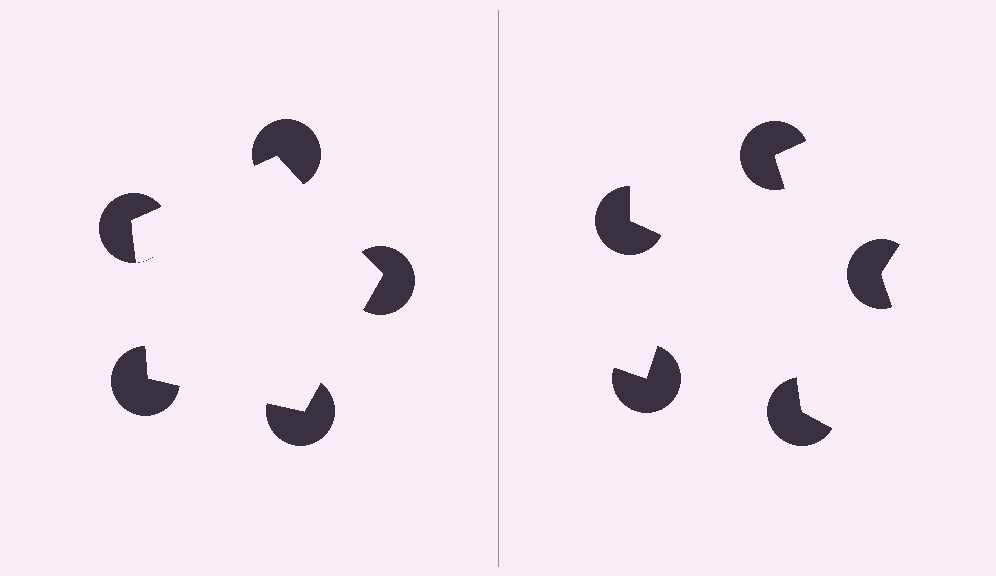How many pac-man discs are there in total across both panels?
10 — 5 on each side.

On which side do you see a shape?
An illusory pentagon appears on the left side. On the right side the wedge cuts are rotated, so no coherent shape forms.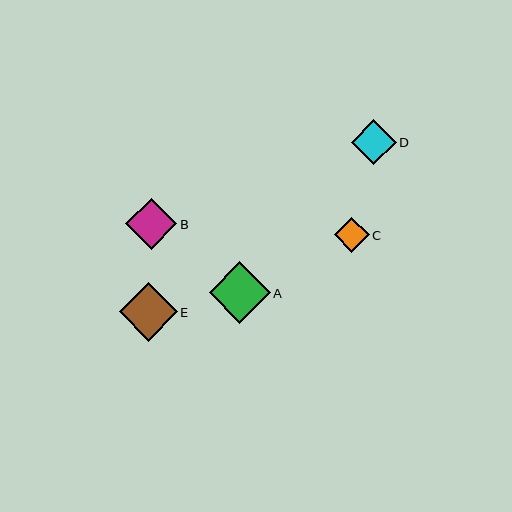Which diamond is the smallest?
Diamond C is the smallest with a size of approximately 35 pixels.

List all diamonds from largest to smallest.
From largest to smallest: A, E, B, D, C.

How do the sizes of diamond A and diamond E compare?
Diamond A and diamond E are approximately the same size.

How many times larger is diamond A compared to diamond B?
Diamond A is approximately 1.2 times the size of diamond B.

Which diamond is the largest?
Diamond A is the largest with a size of approximately 61 pixels.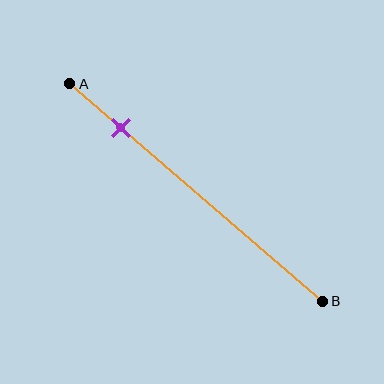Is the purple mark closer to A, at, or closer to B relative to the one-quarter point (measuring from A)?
The purple mark is closer to point A than the one-quarter point of segment AB.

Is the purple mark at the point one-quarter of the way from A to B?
No, the mark is at about 20% from A, not at the 25% one-quarter point.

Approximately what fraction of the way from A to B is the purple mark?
The purple mark is approximately 20% of the way from A to B.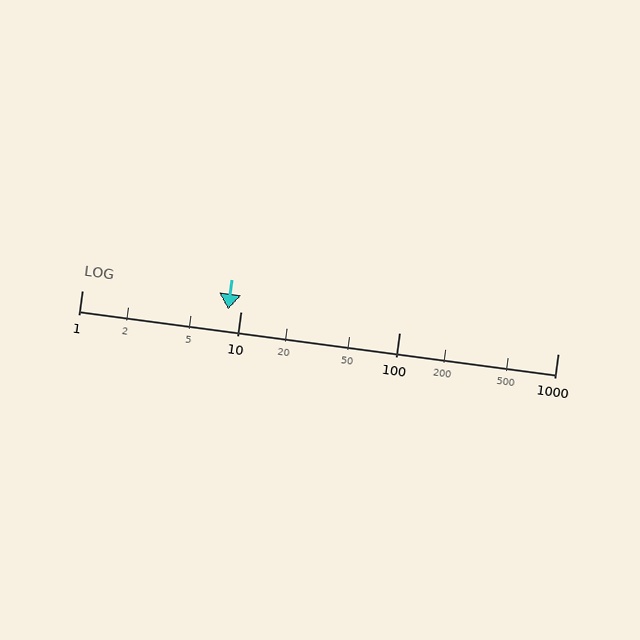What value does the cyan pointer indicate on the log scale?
The pointer indicates approximately 8.3.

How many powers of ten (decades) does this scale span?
The scale spans 3 decades, from 1 to 1000.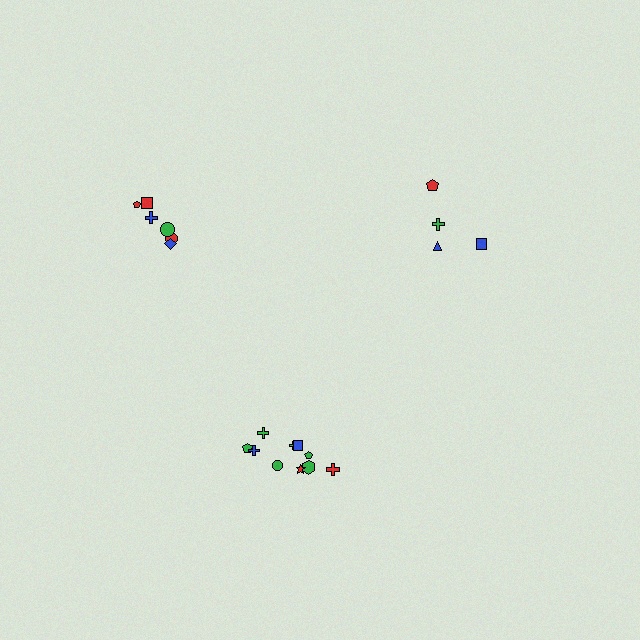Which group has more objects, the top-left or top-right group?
The top-left group.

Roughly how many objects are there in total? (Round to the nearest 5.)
Roughly 20 objects in total.